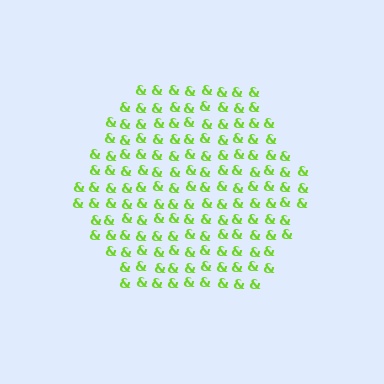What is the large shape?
The large shape is a hexagon.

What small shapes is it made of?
It is made of small ampersands.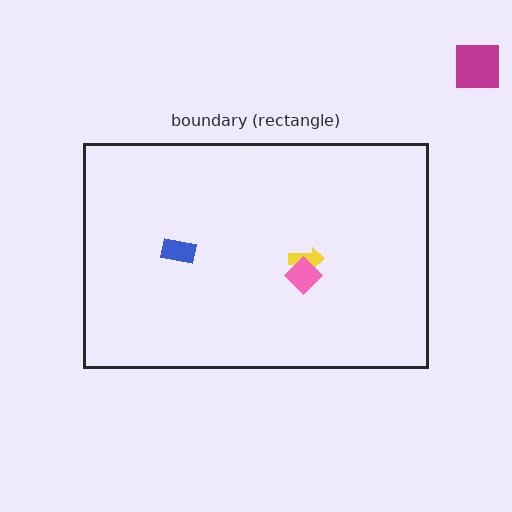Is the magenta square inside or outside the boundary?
Outside.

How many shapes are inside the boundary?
3 inside, 1 outside.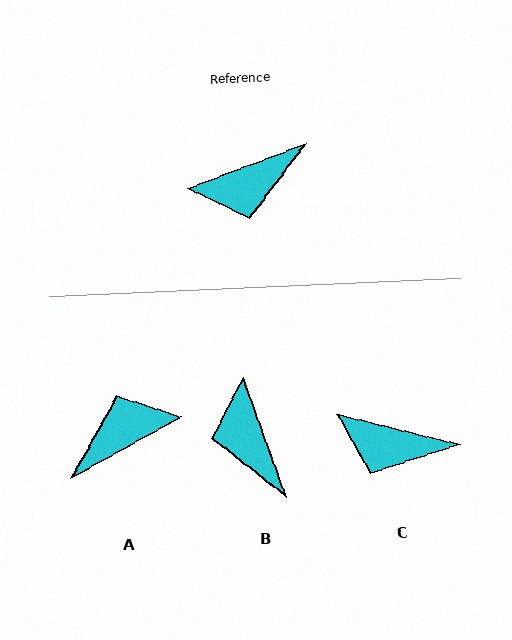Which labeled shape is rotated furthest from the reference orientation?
A, about 172 degrees away.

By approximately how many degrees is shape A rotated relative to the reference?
Approximately 172 degrees clockwise.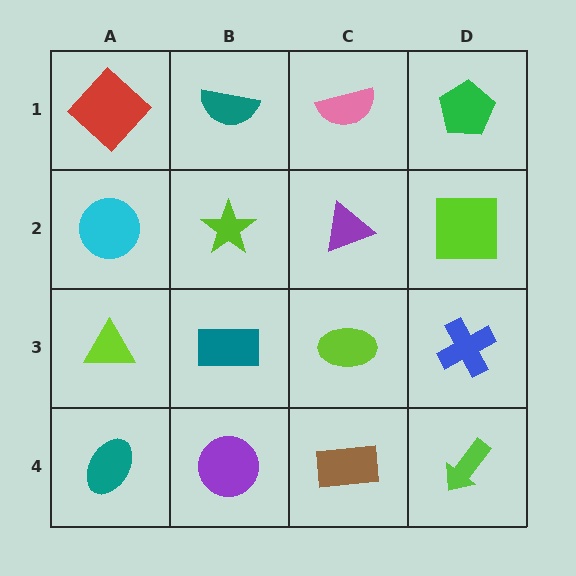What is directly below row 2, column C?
A lime ellipse.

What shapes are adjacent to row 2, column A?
A red diamond (row 1, column A), a lime triangle (row 3, column A), a lime star (row 2, column B).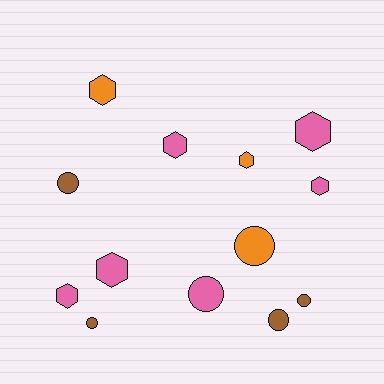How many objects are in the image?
There are 13 objects.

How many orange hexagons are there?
There are 2 orange hexagons.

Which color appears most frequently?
Pink, with 6 objects.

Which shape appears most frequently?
Hexagon, with 7 objects.